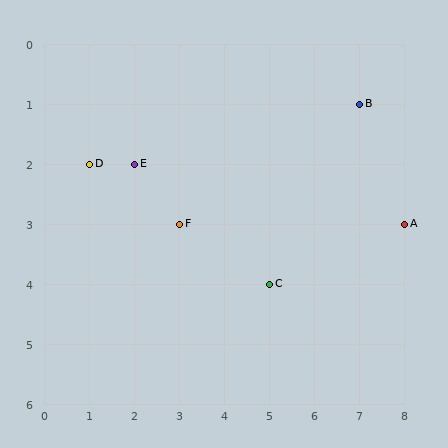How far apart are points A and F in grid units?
Points A and F are 5 columns apart.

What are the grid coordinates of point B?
Point B is at grid coordinates (7, 1).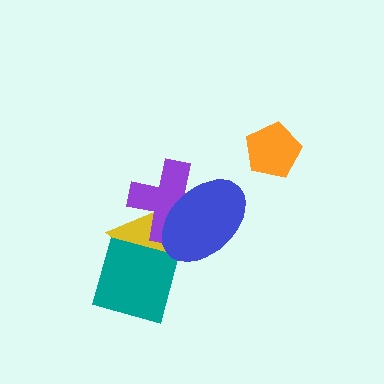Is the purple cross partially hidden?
Yes, it is partially covered by another shape.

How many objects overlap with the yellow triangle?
3 objects overlap with the yellow triangle.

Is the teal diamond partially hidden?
No, no other shape covers it.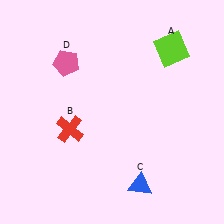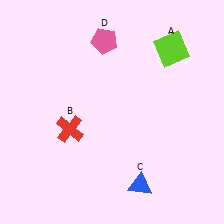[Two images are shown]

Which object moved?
The pink pentagon (D) moved right.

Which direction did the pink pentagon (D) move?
The pink pentagon (D) moved right.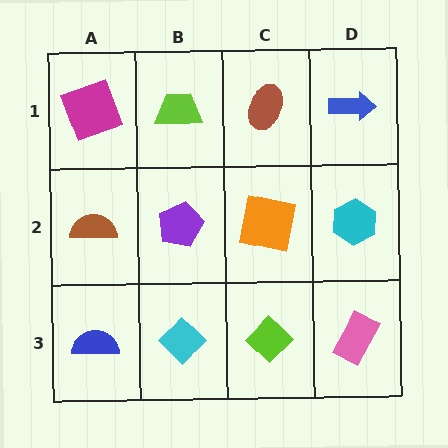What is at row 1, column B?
A lime trapezoid.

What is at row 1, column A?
A magenta square.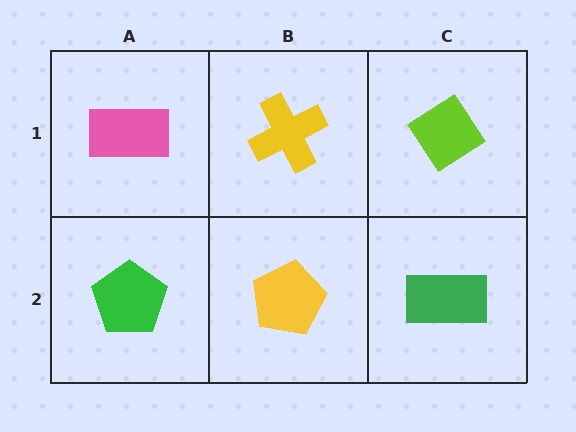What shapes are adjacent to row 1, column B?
A yellow pentagon (row 2, column B), a pink rectangle (row 1, column A), a lime diamond (row 1, column C).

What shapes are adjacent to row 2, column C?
A lime diamond (row 1, column C), a yellow pentagon (row 2, column B).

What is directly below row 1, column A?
A green pentagon.